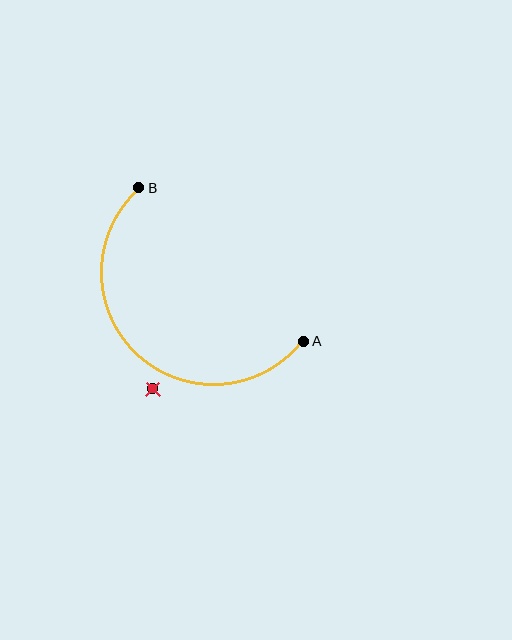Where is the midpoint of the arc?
The arc midpoint is the point on the curve farthest from the straight line joining A and B. It sits below and to the left of that line.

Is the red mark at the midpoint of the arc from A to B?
No — the red mark does not lie on the arc at all. It sits slightly outside the curve.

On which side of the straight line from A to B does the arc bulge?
The arc bulges below and to the left of the straight line connecting A and B.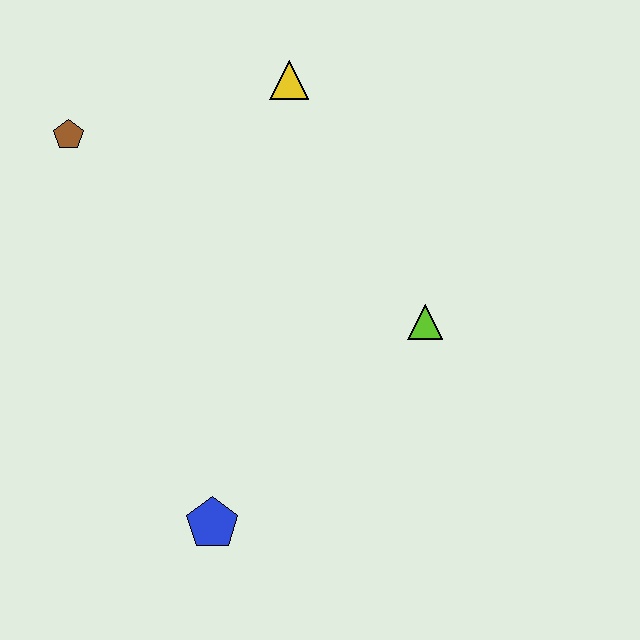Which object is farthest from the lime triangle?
The brown pentagon is farthest from the lime triangle.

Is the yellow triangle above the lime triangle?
Yes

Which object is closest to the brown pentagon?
The yellow triangle is closest to the brown pentagon.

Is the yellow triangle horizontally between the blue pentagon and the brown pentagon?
No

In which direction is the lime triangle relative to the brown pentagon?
The lime triangle is to the right of the brown pentagon.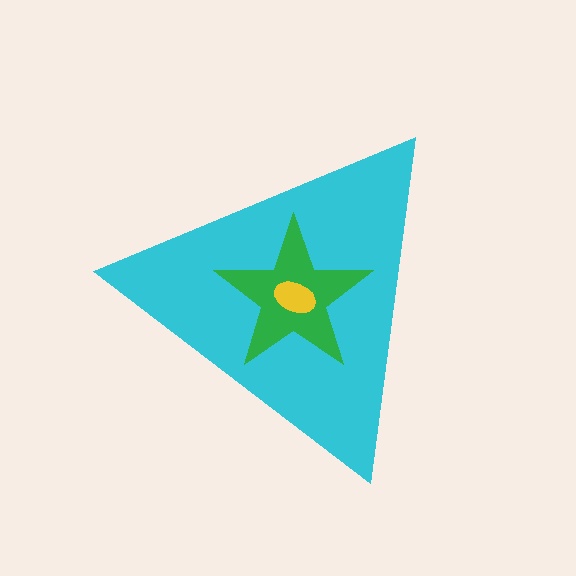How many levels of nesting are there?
3.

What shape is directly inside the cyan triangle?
The green star.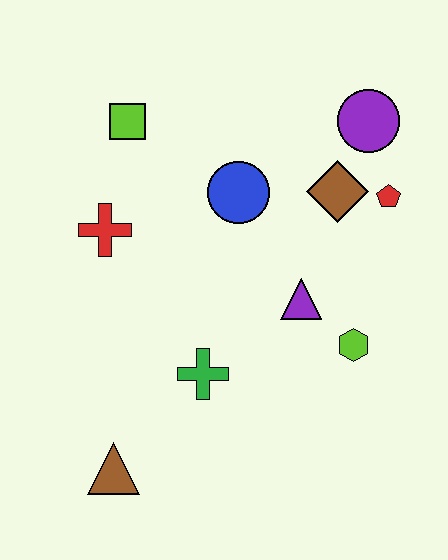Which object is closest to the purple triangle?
The lime hexagon is closest to the purple triangle.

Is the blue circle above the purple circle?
No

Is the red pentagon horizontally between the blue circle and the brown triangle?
No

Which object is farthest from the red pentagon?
The brown triangle is farthest from the red pentagon.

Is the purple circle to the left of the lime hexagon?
No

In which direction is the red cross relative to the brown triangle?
The red cross is above the brown triangle.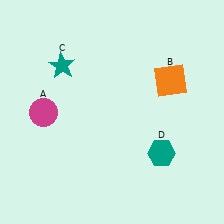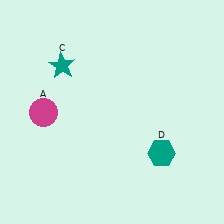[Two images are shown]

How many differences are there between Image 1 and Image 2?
There is 1 difference between the two images.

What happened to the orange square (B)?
The orange square (B) was removed in Image 2. It was in the top-right area of Image 1.